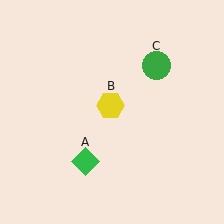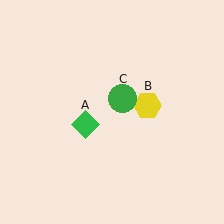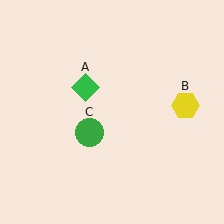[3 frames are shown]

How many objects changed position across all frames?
3 objects changed position: green diamond (object A), yellow hexagon (object B), green circle (object C).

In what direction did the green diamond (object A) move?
The green diamond (object A) moved up.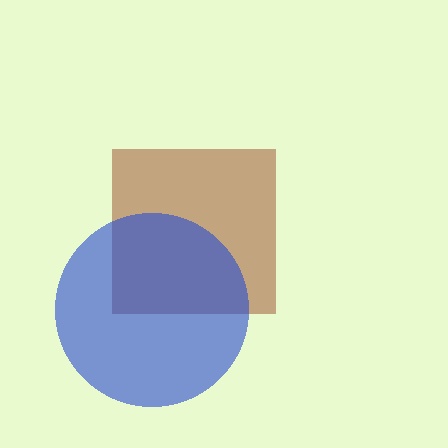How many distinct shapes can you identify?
There are 2 distinct shapes: a brown square, a blue circle.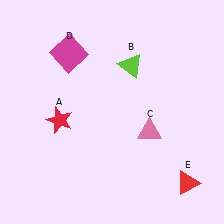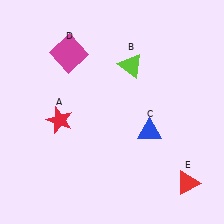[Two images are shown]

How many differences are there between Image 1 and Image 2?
There is 1 difference between the two images.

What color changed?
The triangle (C) changed from pink in Image 1 to blue in Image 2.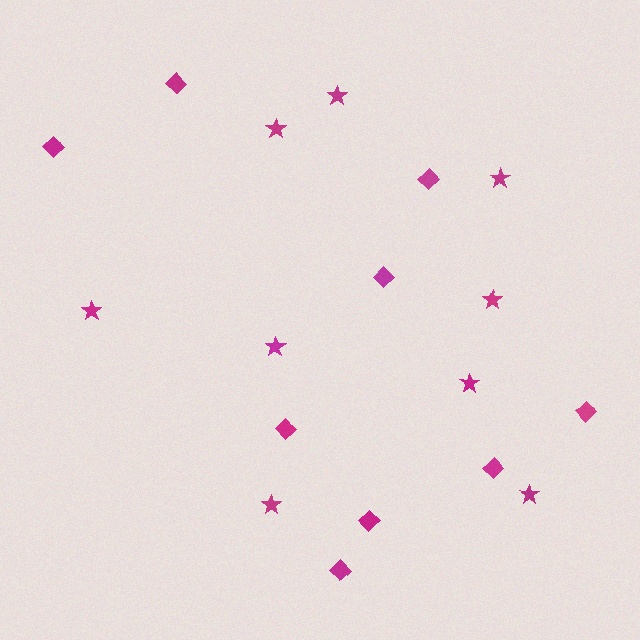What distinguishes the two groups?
There are 2 groups: one group of diamonds (9) and one group of stars (9).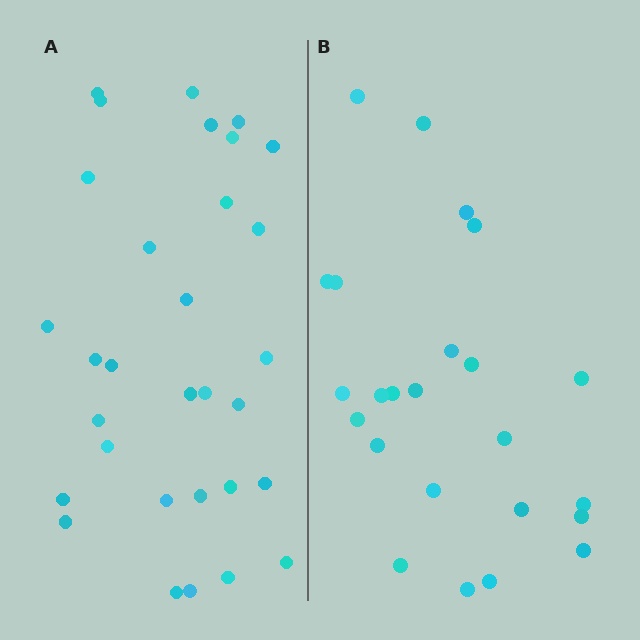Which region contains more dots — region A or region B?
Region A (the left region) has more dots.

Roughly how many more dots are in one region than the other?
Region A has roughly 8 or so more dots than region B.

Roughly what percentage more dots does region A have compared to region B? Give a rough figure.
About 30% more.